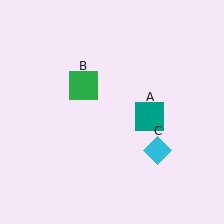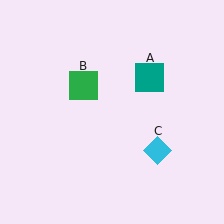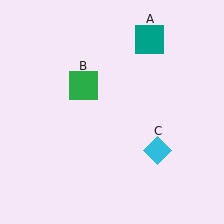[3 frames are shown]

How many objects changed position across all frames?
1 object changed position: teal square (object A).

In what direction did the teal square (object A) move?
The teal square (object A) moved up.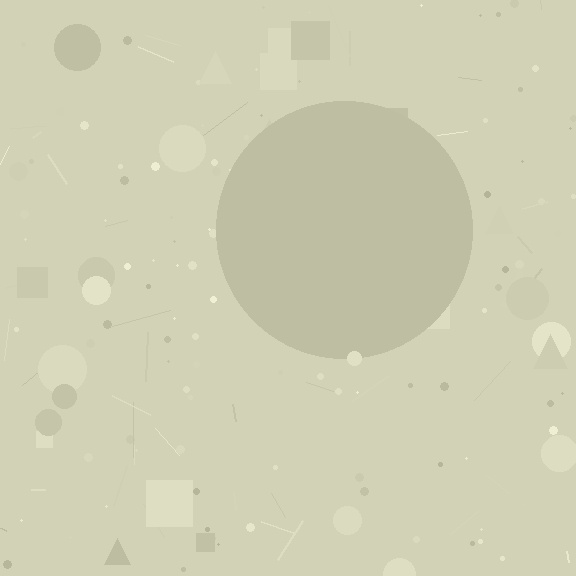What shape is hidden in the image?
A circle is hidden in the image.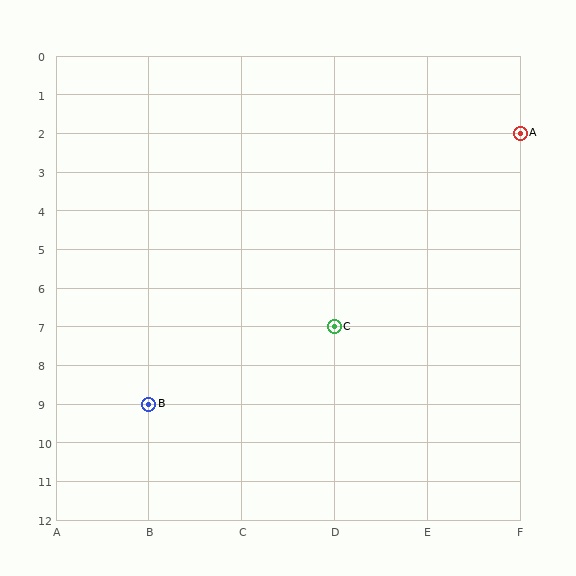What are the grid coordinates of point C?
Point C is at grid coordinates (D, 7).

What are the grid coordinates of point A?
Point A is at grid coordinates (F, 2).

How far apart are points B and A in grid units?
Points B and A are 4 columns and 7 rows apart (about 8.1 grid units diagonally).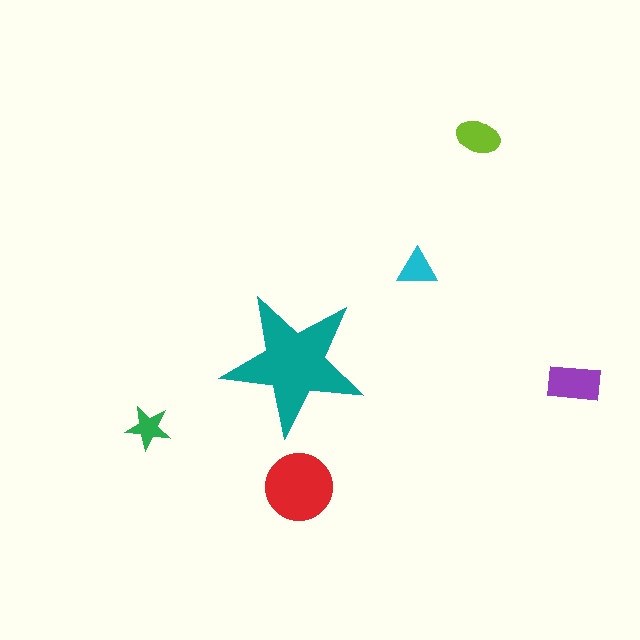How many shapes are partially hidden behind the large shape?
0 shapes are partially hidden.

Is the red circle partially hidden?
No, the red circle is fully visible.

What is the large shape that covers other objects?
A teal star.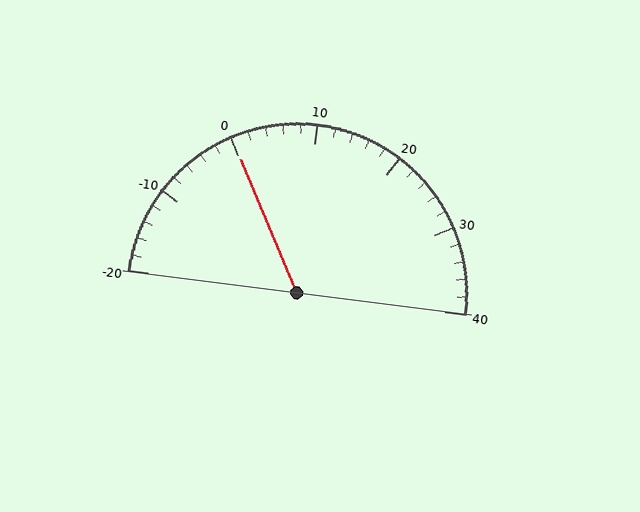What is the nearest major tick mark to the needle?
The nearest major tick mark is 0.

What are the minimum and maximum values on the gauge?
The gauge ranges from -20 to 40.